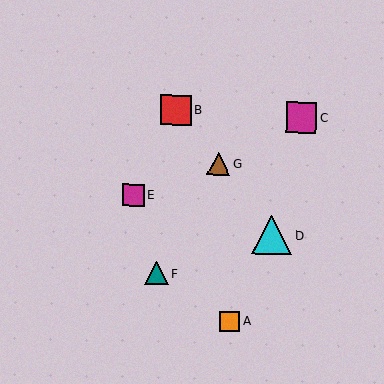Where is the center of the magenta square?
The center of the magenta square is at (133, 195).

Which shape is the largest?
The cyan triangle (labeled D) is the largest.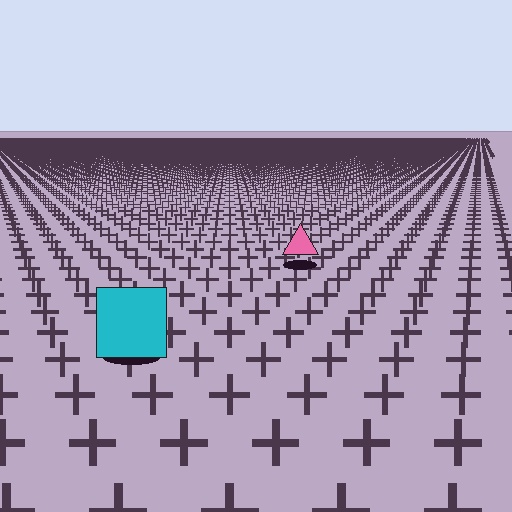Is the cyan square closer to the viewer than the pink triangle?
Yes. The cyan square is closer — you can tell from the texture gradient: the ground texture is coarser near it.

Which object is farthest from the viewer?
The pink triangle is farthest from the viewer. It appears smaller and the ground texture around it is denser.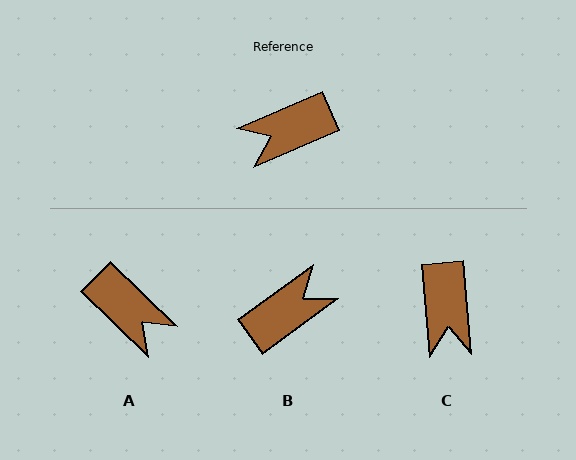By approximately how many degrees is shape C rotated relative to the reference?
Approximately 72 degrees counter-clockwise.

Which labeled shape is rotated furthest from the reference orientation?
B, about 167 degrees away.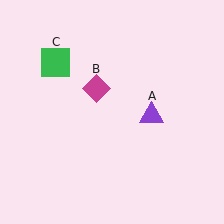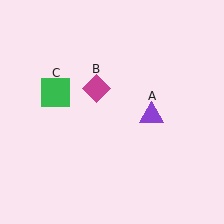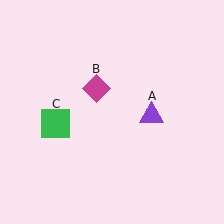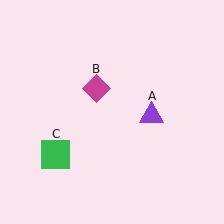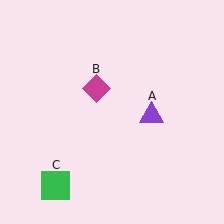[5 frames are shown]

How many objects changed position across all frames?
1 object changed position: green square (object C).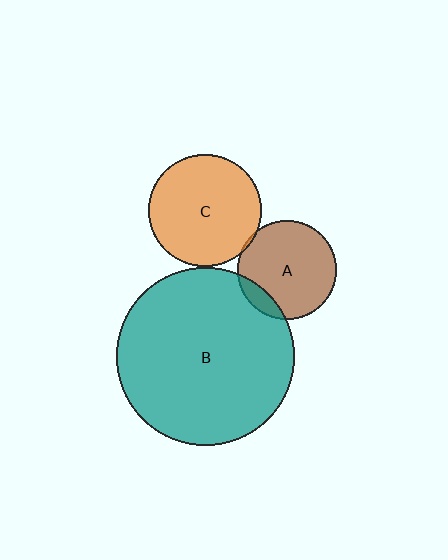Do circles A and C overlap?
Yes.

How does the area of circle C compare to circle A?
Approximately 1.3 times.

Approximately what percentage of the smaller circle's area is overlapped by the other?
Approximately 5%.